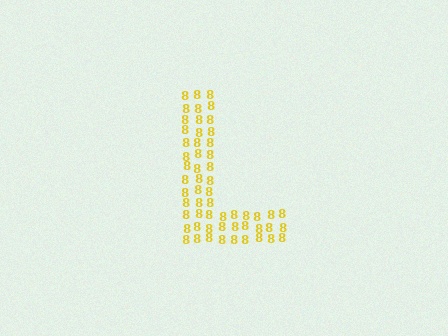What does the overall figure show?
The overall figure shows the letter L.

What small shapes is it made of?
It is made of small digit 8's.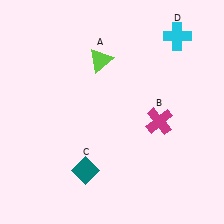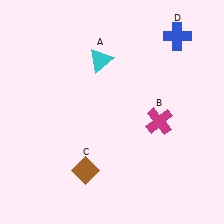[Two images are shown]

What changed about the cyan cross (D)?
In Image 1, D is cyan. In Image 2, it changed to blue.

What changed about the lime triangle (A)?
In Image 1, A is lime. In Image 2, it changed to cyan.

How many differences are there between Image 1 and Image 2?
There are 3 differences between the two images.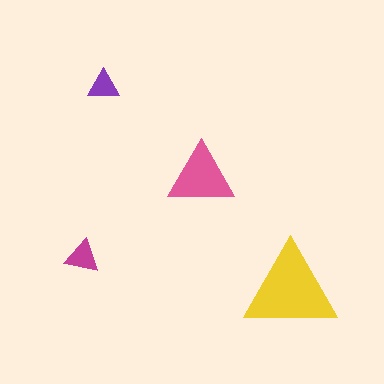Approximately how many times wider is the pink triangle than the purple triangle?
About 2 times wider.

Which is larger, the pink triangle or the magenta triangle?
The pink one.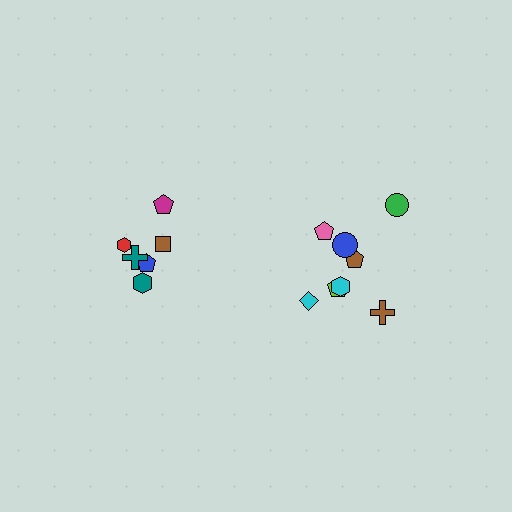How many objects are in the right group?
There are 8 objects.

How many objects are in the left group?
There are 6 objects.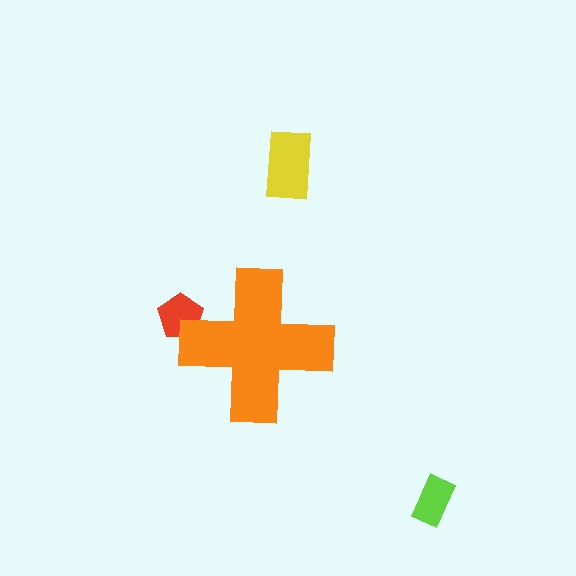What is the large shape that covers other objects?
An orange cross.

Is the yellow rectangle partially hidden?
No, the yellow rectangle is fully visible.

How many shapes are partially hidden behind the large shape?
1 shape is partially hidden.